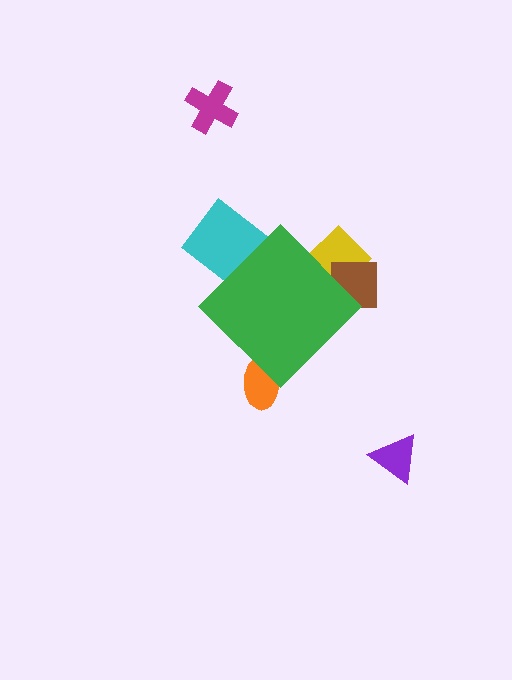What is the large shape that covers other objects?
A green diamond.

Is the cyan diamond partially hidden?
Yes, the cyan diamond is partially hidden behind the green diamond.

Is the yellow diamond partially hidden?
Yes, the yellow diamond is partially hidden behind the green diamond.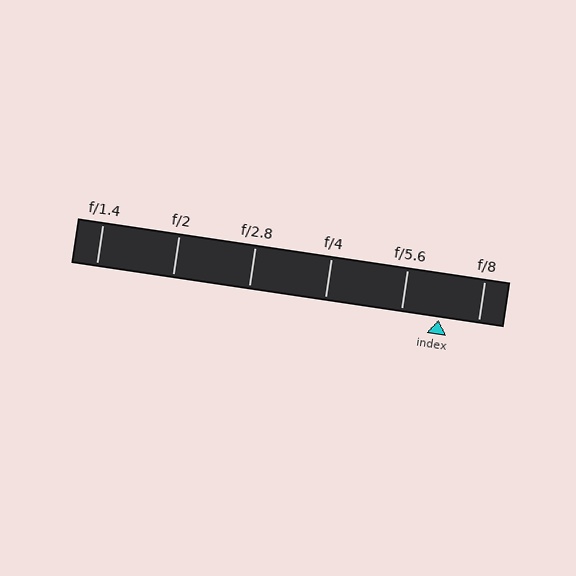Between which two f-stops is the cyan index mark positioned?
The index mark is between f/5.6 and f/8.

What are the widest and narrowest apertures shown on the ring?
The widest aperture shown is f/1.4 and the narrowest is f/8.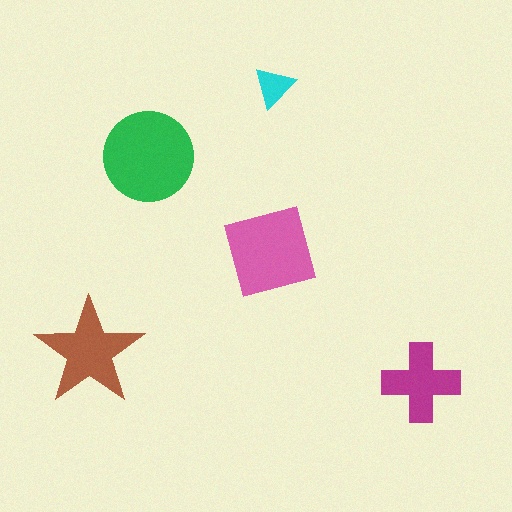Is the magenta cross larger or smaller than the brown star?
Smaller.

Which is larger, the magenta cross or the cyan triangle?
The magenta cross.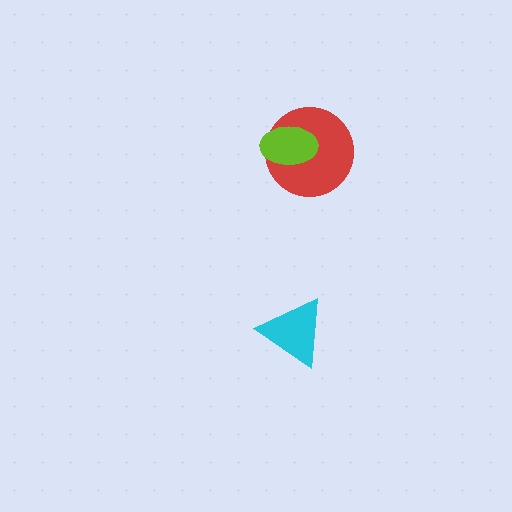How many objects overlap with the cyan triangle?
0 objects overlap with the cyan triangle.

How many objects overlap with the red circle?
1 object overlaps with the red circle.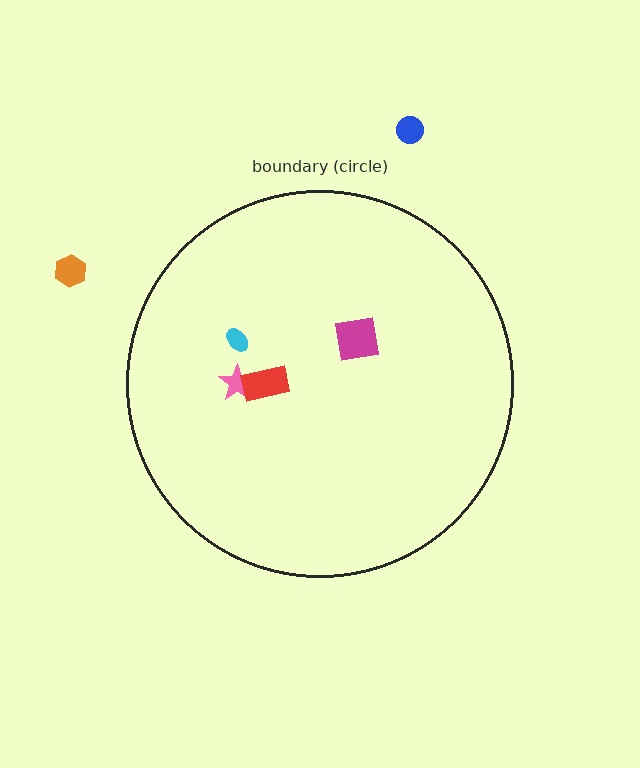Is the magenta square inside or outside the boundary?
Inside.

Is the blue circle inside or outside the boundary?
Outside.